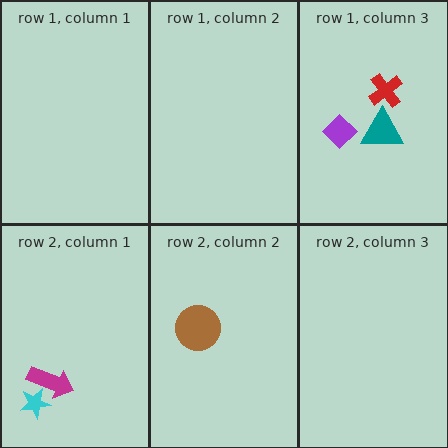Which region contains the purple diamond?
The row 1, column 3 region.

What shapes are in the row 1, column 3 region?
The teal triangle, the red cross, the purple diamond.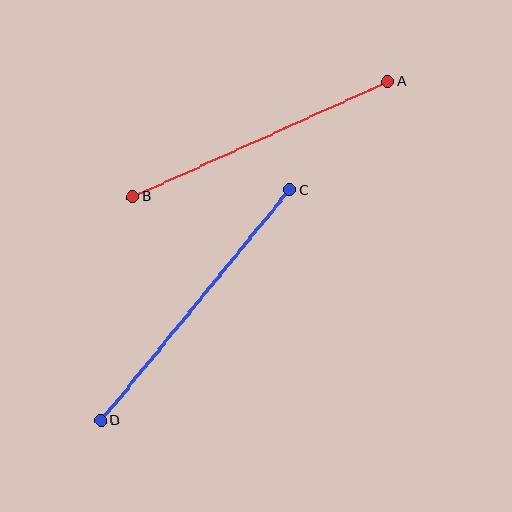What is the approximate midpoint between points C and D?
The midpoint is at approximately (195, 305) pixels.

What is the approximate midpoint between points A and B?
The midpoint is at approximately (261, 139) pixels.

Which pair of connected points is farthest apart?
Points C and D are farthest apart.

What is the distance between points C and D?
The distance is approximately 298 pixels.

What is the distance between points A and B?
The distance is approximately 280 pixels.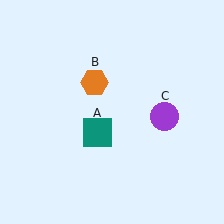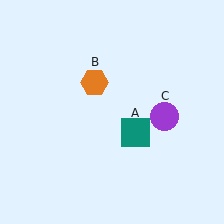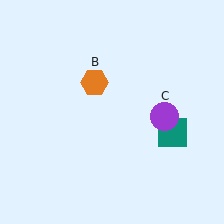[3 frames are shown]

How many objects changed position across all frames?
1 object changed position: teal square (object A).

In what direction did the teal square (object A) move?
The teal square (object A) moved right.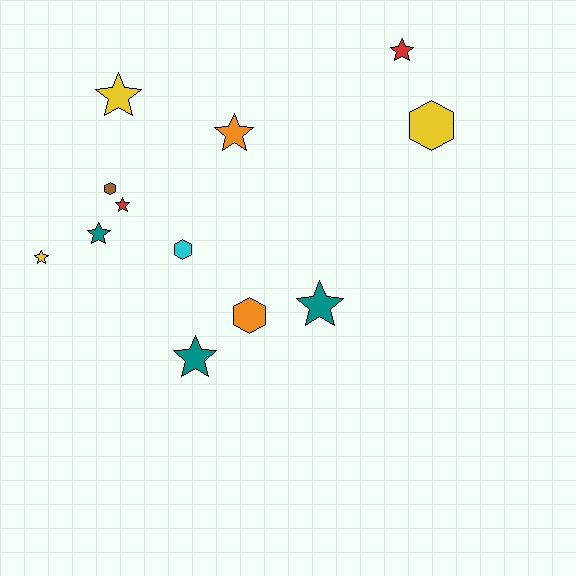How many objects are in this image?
There are 12 objects.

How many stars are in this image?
There are 8 stars.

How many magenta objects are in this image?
There are no magenta objects.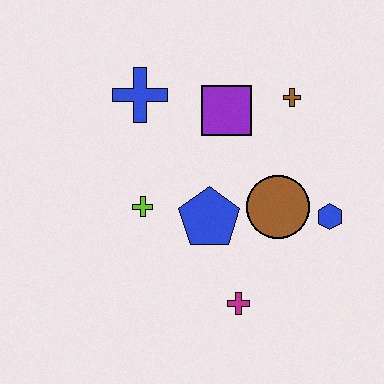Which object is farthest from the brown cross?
The magenta cross is farthest from the brown cross.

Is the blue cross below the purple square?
No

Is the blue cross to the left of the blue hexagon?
Yes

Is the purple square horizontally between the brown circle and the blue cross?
Yes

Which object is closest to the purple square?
The brown cross is closest to the purple square.